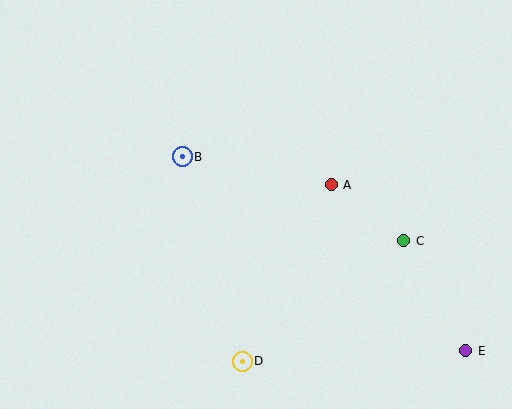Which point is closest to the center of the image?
Point A at (331, 185) is closest to the center.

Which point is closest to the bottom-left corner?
Point D is closest to the bottom-left corner.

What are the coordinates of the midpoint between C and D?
The midpoint between C and D is at (323, 301).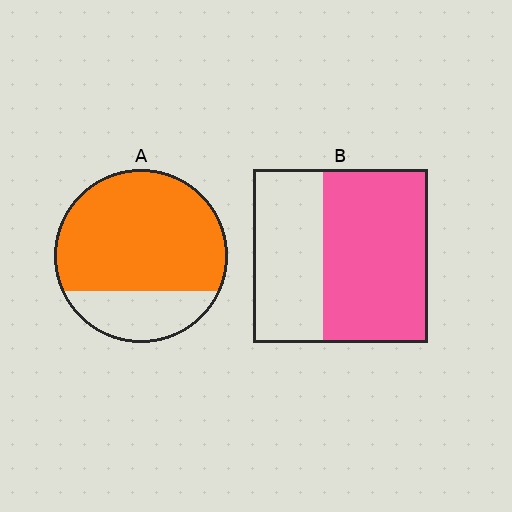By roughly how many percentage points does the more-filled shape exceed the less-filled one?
By roughly 15 percentage points (A over B).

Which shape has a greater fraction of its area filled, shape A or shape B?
Shape A.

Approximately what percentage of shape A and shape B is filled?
A is approximately 75% and B is approximately 60%.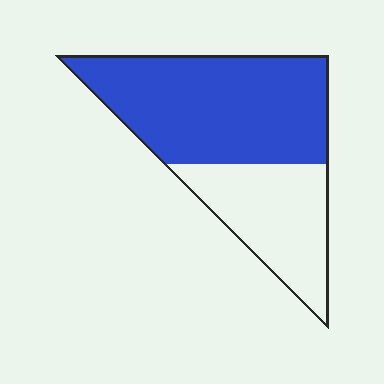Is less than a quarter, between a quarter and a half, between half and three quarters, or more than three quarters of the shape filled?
Between half and three quarters.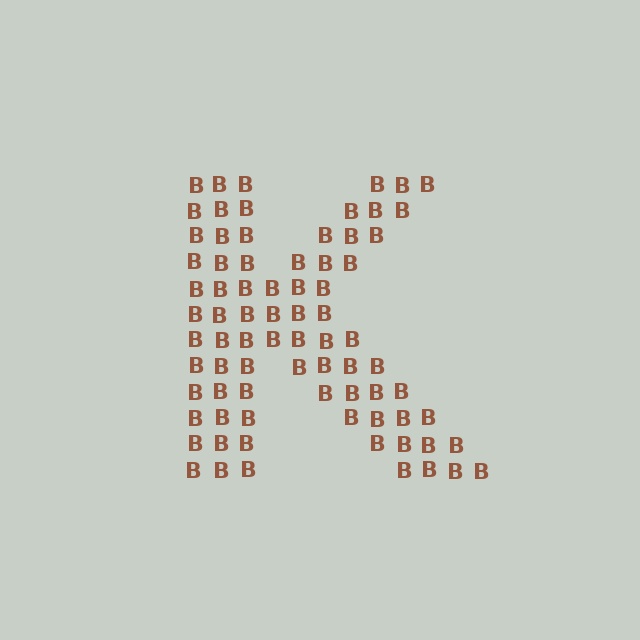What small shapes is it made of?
It is made of small letter B's.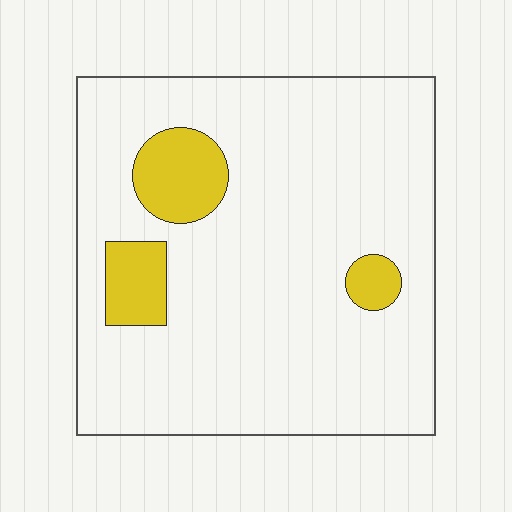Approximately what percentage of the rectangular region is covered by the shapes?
Approximately 10%.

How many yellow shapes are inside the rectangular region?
3.